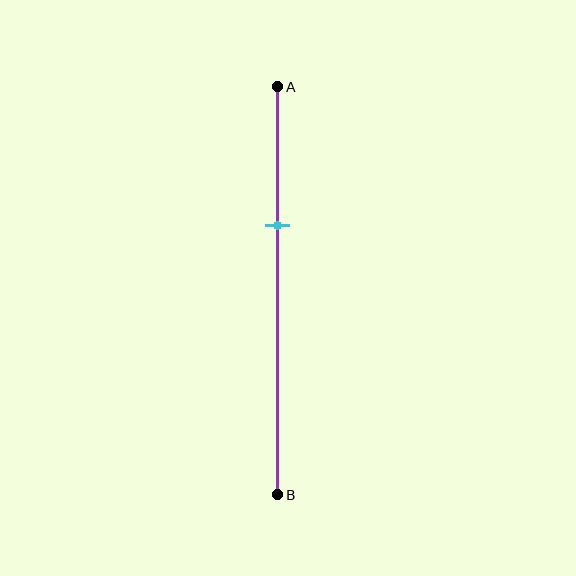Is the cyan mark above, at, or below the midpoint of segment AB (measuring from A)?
The cyan mark is above the midpoint of segment AB.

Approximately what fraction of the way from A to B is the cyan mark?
The cyan mark is approximately 35% of the way from A to B.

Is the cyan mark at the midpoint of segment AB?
No, the mark is at about 35% from A, not at the 50% midpoint.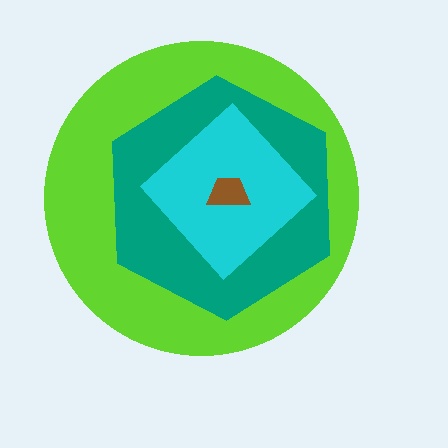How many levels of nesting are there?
4.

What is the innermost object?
The brown trapezoid.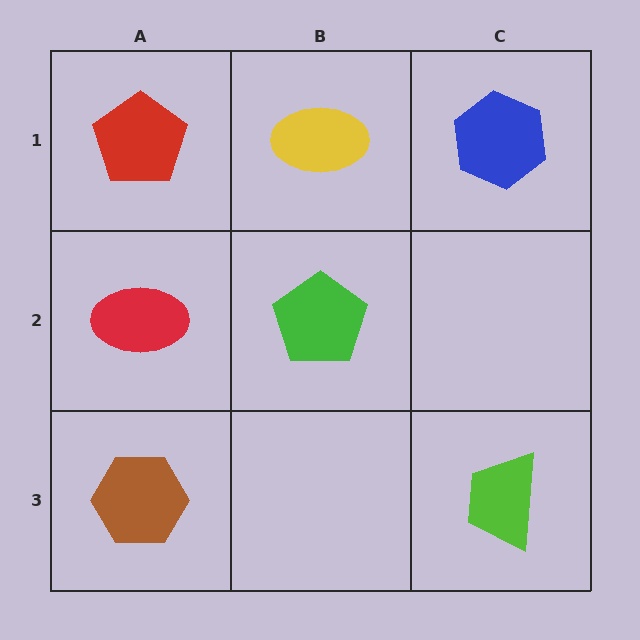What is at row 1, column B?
A yellow ellipse.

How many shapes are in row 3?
2 shapes.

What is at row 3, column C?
A lime trapezoid.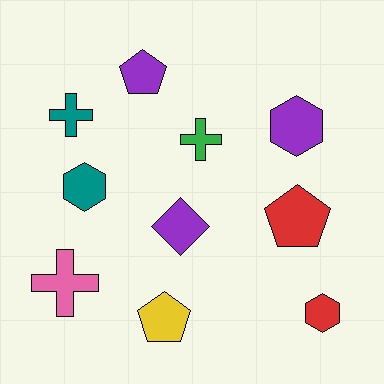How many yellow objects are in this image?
There is 1 yellow object.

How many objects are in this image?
There are 10 objects.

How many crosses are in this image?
There are 3 crosses.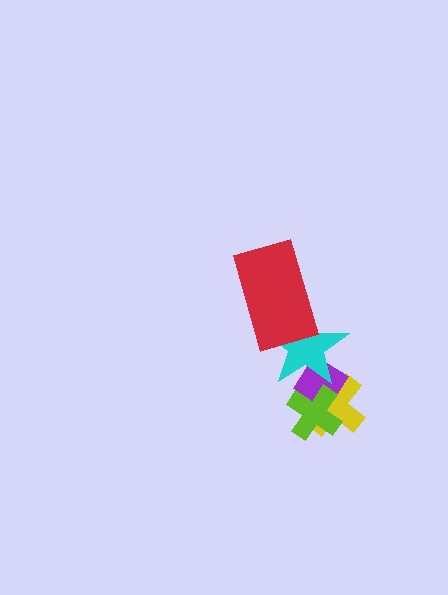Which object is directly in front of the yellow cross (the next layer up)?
The purple diamond is directly in front of the yellow cross.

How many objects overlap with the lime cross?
2 objects overlap with the lime cross.